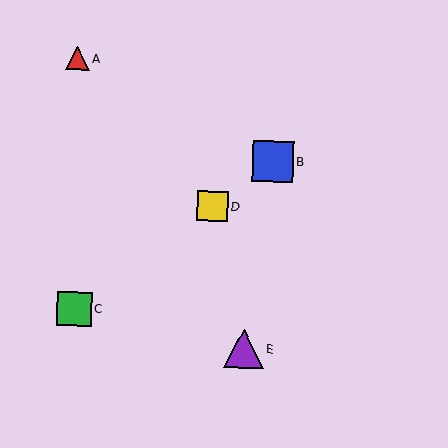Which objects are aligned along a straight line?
Objects B, C, D are aligned along a straight line.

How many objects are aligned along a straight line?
3 objects (B, C, D) are aligned along a straight line.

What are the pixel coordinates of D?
Object D is at (212, 206).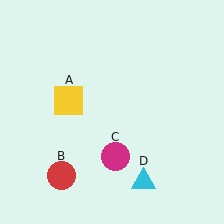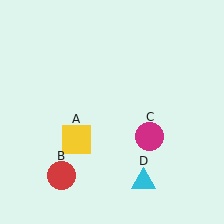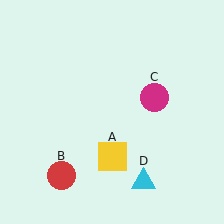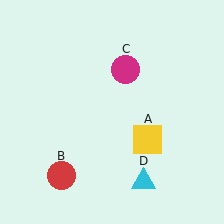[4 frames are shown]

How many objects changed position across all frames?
2 objects changed position: yellow square (object A), magenta circle (object C).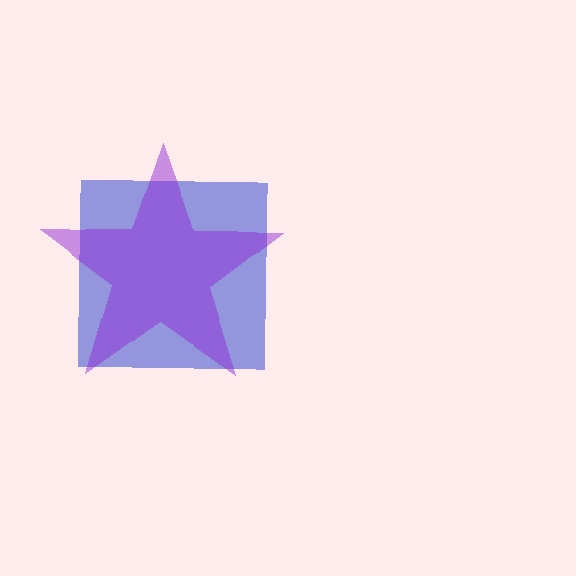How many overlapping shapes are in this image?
There are 2 overlapping shapes in the image.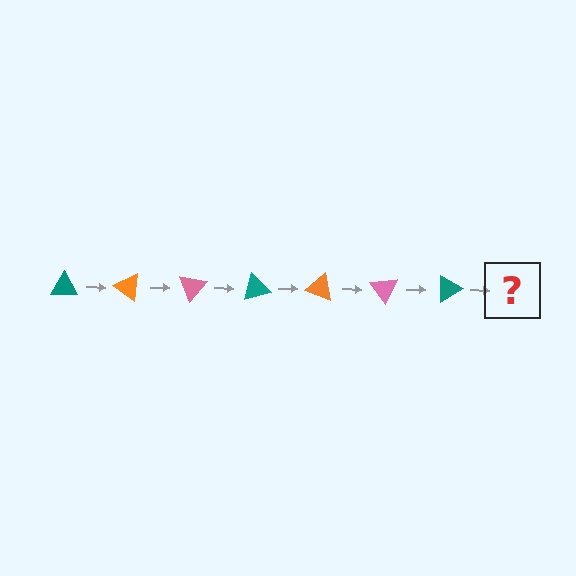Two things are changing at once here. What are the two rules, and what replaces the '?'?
The two rules are that it rotates 35 degrees each step and the color cycles through teal, orange, and pink. The '?' should be an orange triangle, rotated 245 degrees from the start.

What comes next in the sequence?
The next element should be an orange triangle, rotated 245 degrees from the start.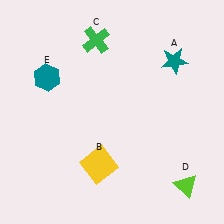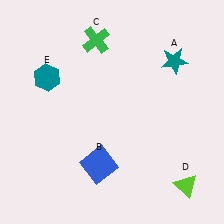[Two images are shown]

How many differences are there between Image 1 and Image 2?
There is 1 difference between the two images.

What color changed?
The square (B) changed from yellow in Image 1 to blue in Image 2.